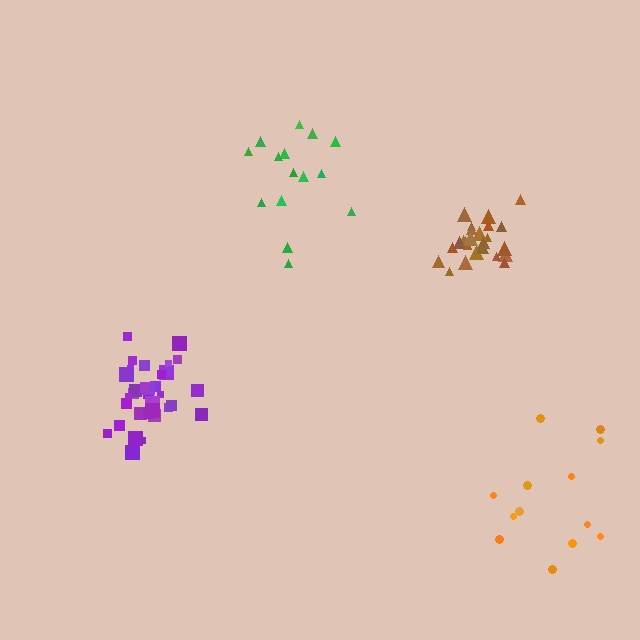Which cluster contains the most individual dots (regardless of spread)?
Purple (34).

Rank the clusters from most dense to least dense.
brown, purple, green, orange.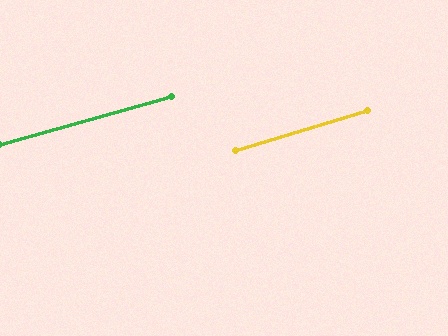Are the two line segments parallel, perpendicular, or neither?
Parallel — their directions differ by only 1.4°.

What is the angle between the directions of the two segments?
Approximately 1 degree.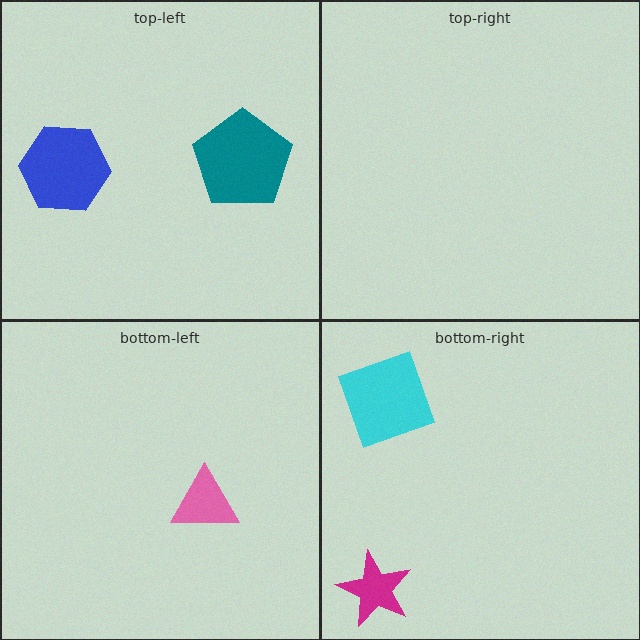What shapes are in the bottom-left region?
The pink triangle.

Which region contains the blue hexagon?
The top-left region.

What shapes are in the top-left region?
The blue hexagon, the teal pentagon.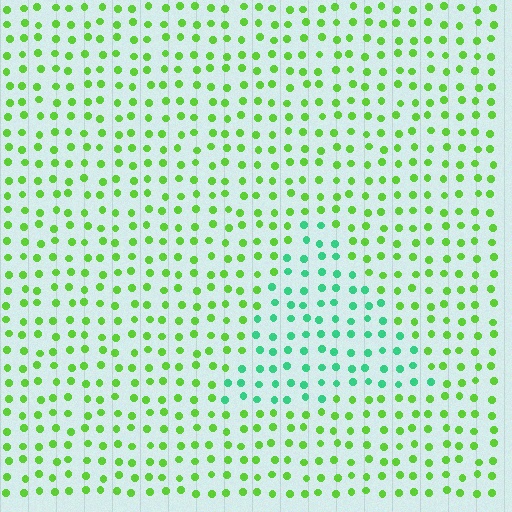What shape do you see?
I see a triangle.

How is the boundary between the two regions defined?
The boundary is defined purely by a slight shift in hue (about 46 degrees). Spacing, size, and orientation are identical on both sides.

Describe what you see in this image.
The image is filled with small lime elements in a uniform arrangement. A triangle-shaped region is visible where the elements are tinted to a slightly different hue, forming a subtle color boundary.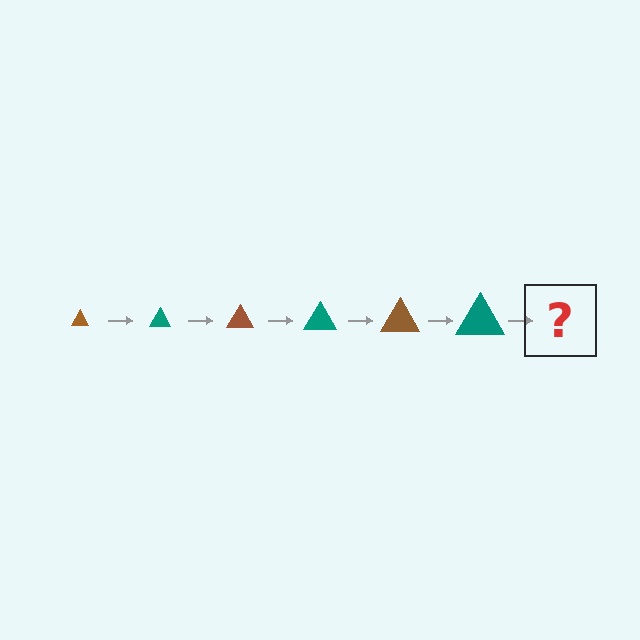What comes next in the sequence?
The next element should be a brown triangle, larger than the previous one.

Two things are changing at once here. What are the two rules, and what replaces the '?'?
The two rules are that the triangle grows larger each step and the color cycles through brown and teal. The '?' should be a brown triangle, larger than the previous one.